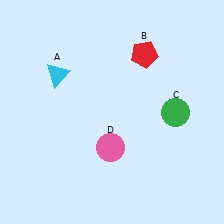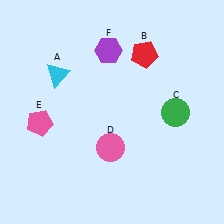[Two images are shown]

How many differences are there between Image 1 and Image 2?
There are 2 differences between the two images.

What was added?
A pink pentagon (E), a purple hexagon (F) were added in Image 2.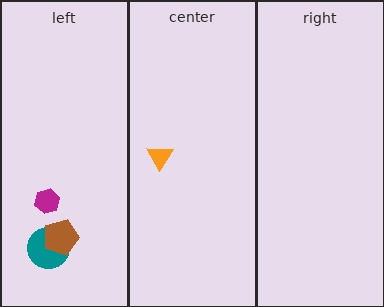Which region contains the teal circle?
The left region.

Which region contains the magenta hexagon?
The left region.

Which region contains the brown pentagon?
The left region.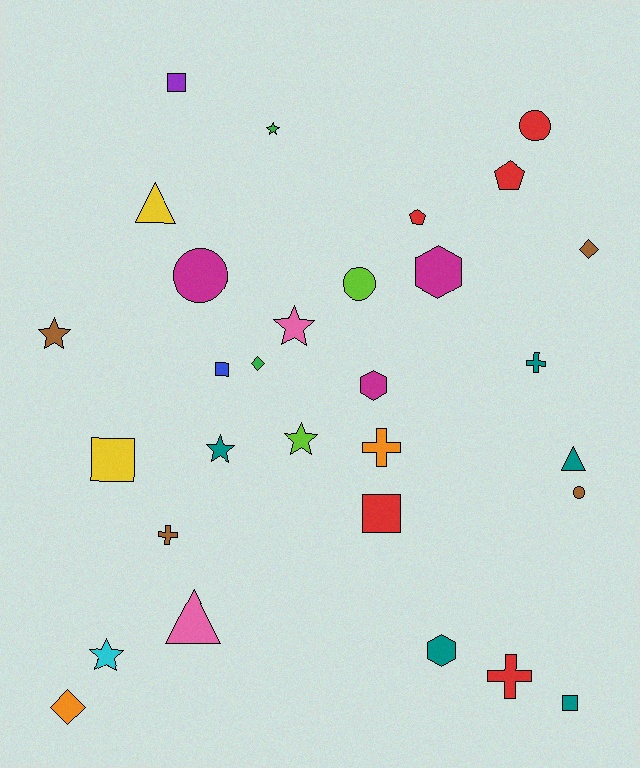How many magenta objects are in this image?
There are 3 magenta objects.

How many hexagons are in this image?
There are 3 hexagons.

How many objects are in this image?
There are 30 objects.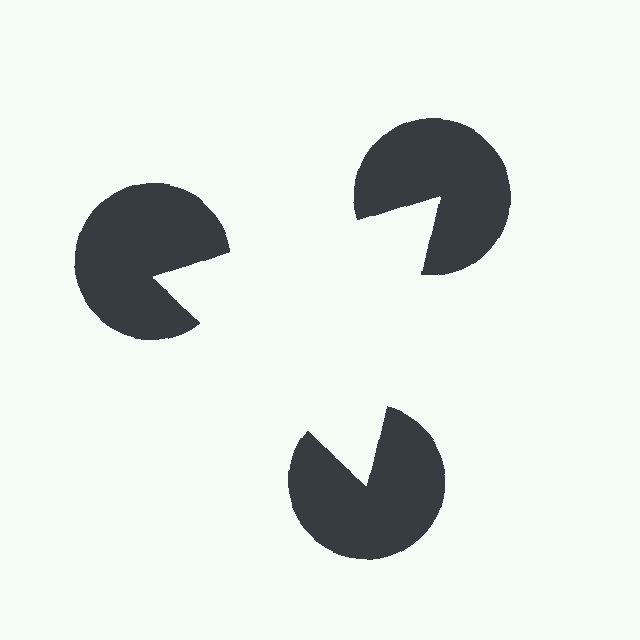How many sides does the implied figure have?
3 sides.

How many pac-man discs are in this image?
There are 3 — one at each vertex of the illusory triangle.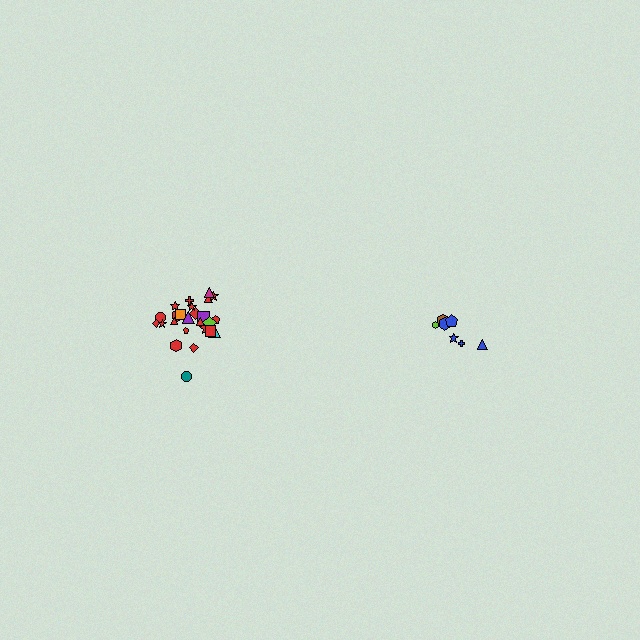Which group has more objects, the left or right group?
The left group.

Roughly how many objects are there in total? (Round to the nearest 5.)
Roughly 30 objects in total.